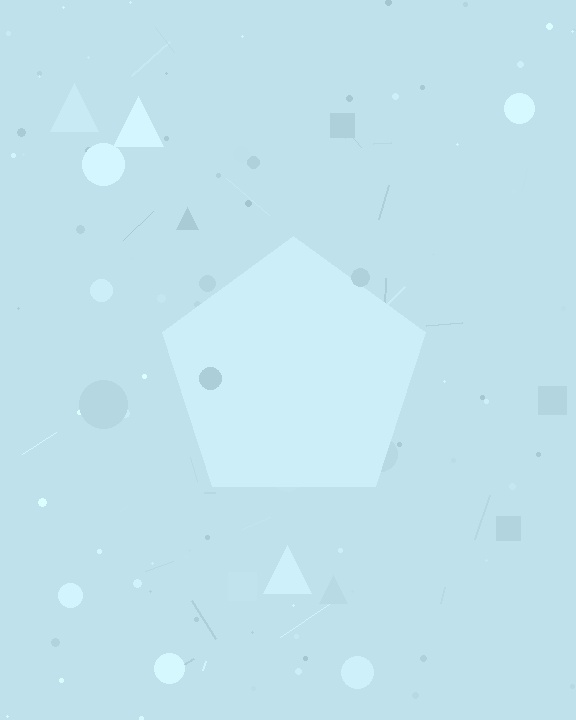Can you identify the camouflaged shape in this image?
The camouflaged shape is a pentagon.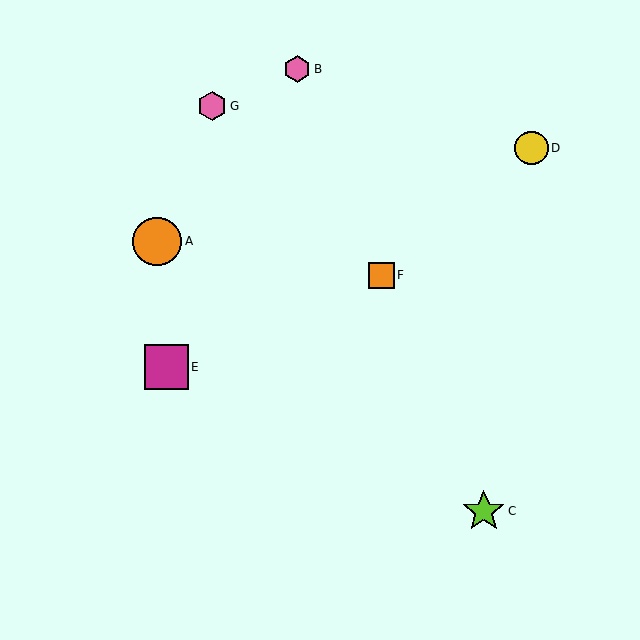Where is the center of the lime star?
The center of the lime star is at (484, 511).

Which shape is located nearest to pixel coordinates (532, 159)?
The yellow circle (labeled D) at (532, 148) is nearest to that location.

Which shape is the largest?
The orange circle (labeled A) is the largest.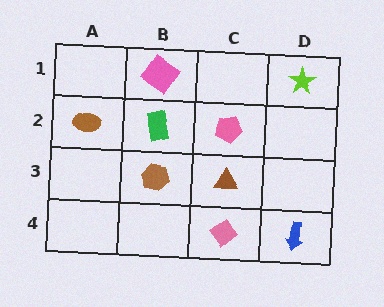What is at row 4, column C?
A pink diamond.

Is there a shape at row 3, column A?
No, that cell is empty.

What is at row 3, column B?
A brown hexagon.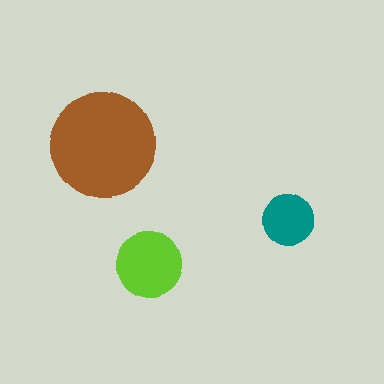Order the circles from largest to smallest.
the brown one, the lime one, the teal one.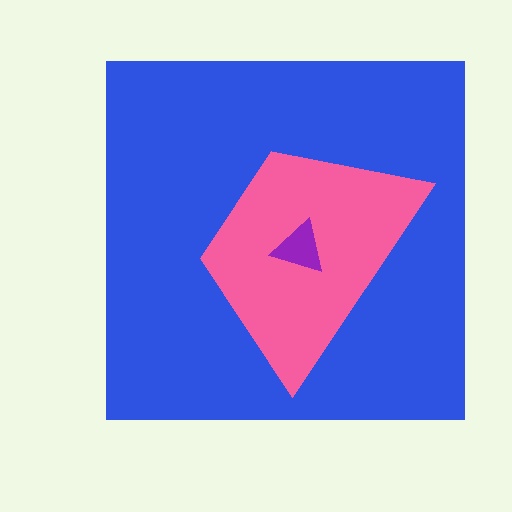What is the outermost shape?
The blue square.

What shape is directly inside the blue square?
The pink trapezoid.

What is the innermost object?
The purple triangle.